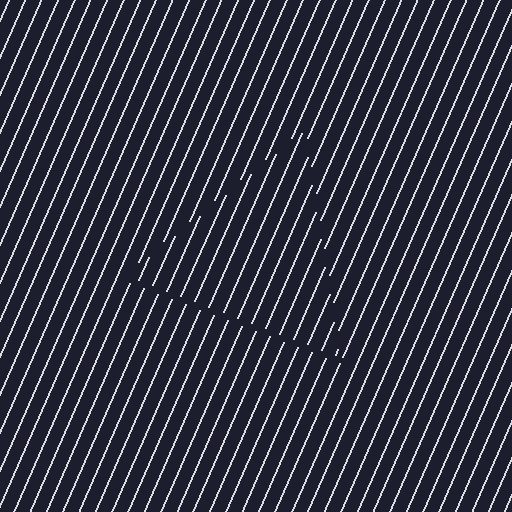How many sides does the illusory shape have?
3 sides — the line-ends trace a triangle.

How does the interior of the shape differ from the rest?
The interior of the shape contains the same grating, shifted by half a period — the contour is defined by the phase discontinuity where line-ends from the inner and outer gratings abut.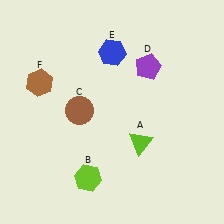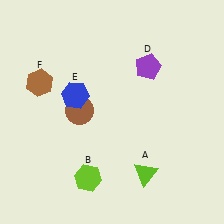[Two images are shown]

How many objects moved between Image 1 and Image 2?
2 objects moved between the two images.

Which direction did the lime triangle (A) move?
The lime triangle (A) moved down.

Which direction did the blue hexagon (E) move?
The blue hexagon (E) moved down.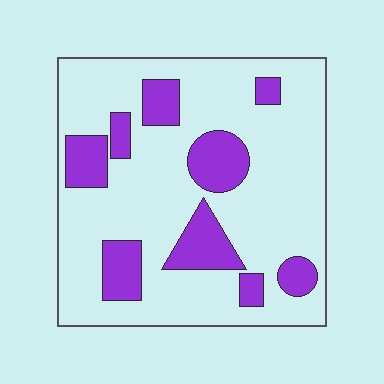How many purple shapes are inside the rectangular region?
9.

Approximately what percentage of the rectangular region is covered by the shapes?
Approximately 25%.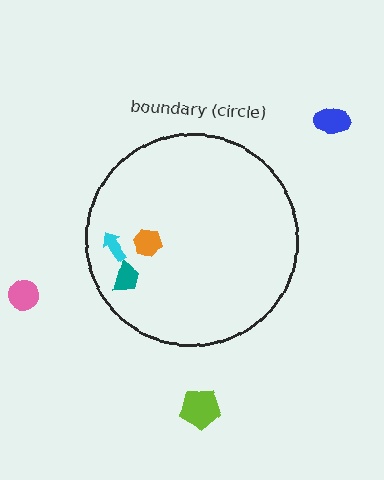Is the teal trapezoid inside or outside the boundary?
Inside.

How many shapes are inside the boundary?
3 inside, 3 outside.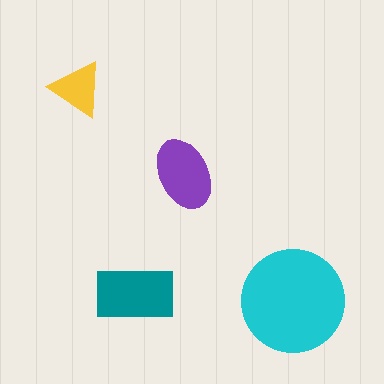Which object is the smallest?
The yellow triangle.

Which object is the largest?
The cyan circle.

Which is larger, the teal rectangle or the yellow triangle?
The teal rectangle.